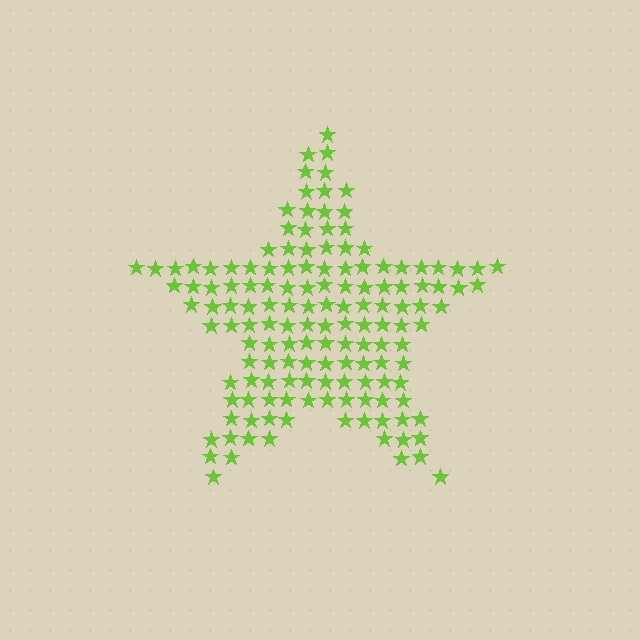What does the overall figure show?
The overall figure shows a star.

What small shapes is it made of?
It is made of small stars.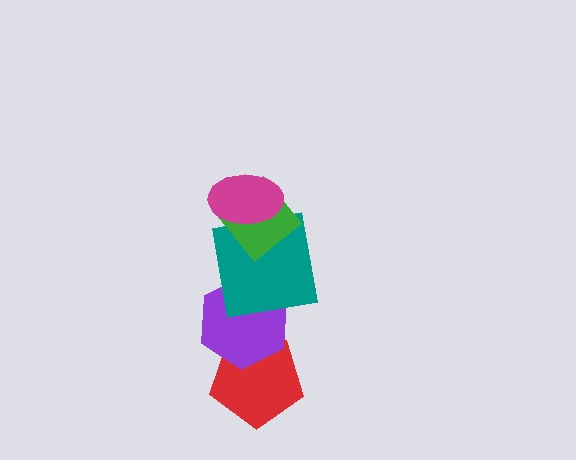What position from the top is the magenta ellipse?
The magenta ellipse is 1st from the top.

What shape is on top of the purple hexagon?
The teal square is on top of the purple hexagon.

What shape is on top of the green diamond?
The magenta ellipse is on top of the green diamond.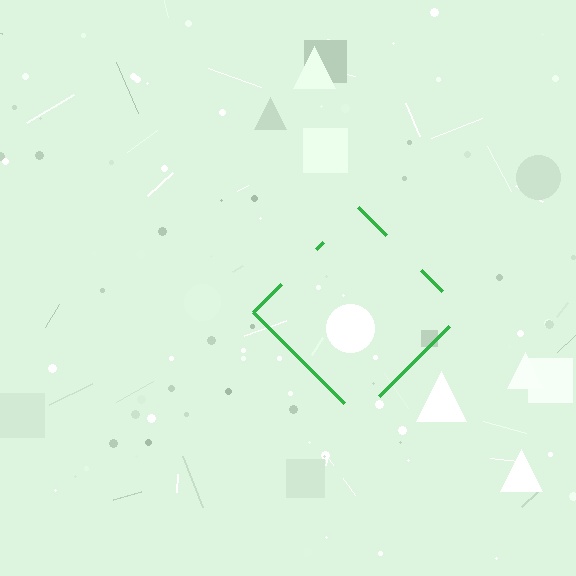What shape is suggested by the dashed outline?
The dashed outline suggests a diamond.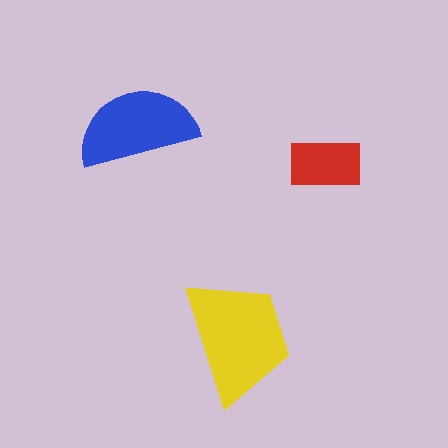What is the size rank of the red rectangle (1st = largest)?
3rd.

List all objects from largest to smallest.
The yellow trapezoid, the blue semicircle, the red rectangle.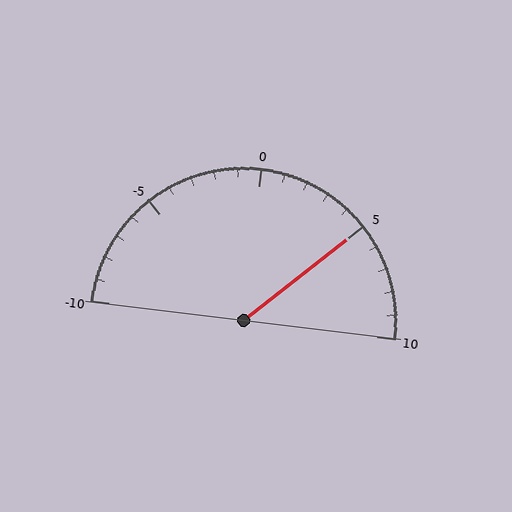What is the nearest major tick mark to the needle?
The nearest major tick mark is 5.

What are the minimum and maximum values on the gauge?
The gauge ranges from -10 to 10.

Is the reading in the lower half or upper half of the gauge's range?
The reading is in the upper half of the range (-10 to 10).